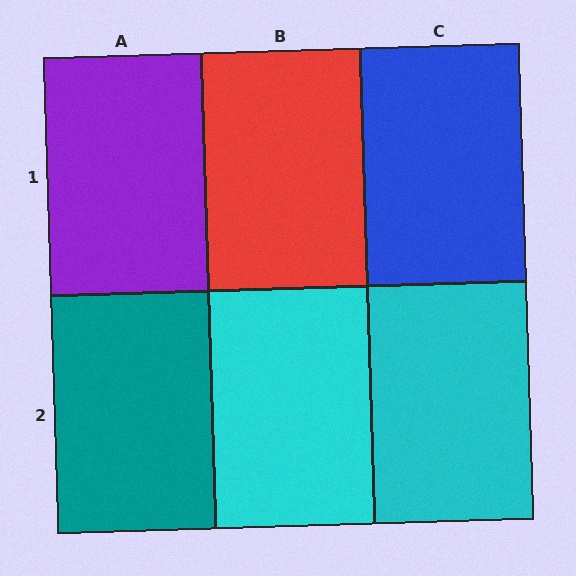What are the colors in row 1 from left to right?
Purple, red, blue.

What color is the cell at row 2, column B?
Cyan.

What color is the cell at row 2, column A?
Teal.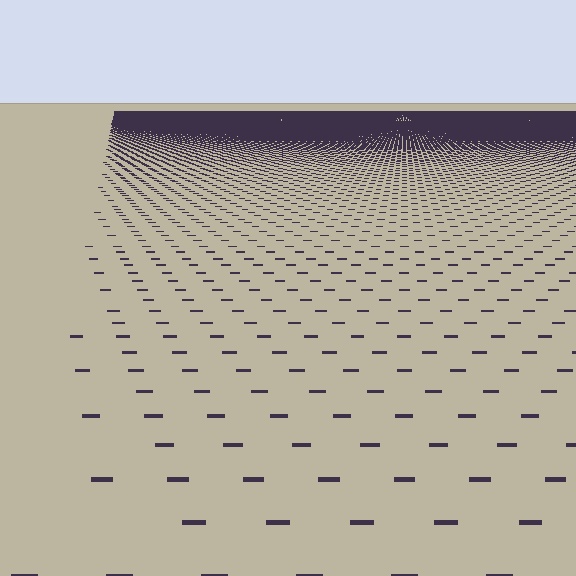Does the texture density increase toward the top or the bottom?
Density increases toward the top.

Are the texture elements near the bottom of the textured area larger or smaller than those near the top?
Larger. Near the bottom, elements are closer to the viewer and appear at a bigger on-screen size.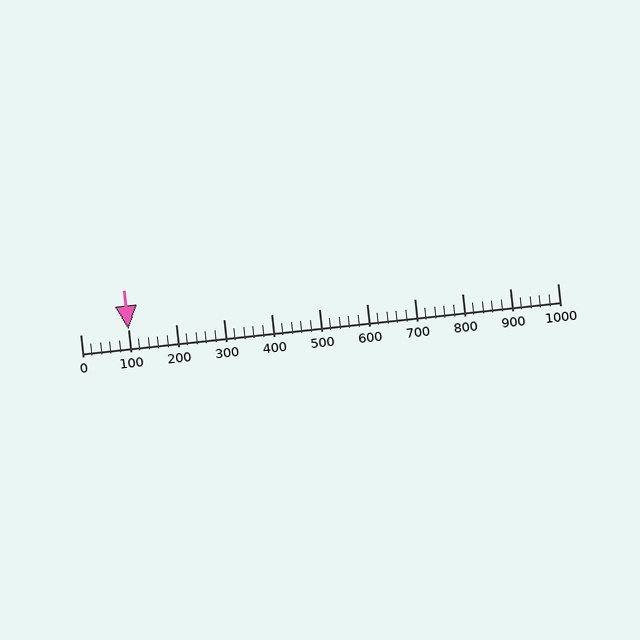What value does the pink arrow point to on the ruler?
The pink arrow points to approximately 100.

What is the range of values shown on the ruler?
The ruler shows values from 0 to 1000.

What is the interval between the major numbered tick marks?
The major tick marks are spaced 100 units apart.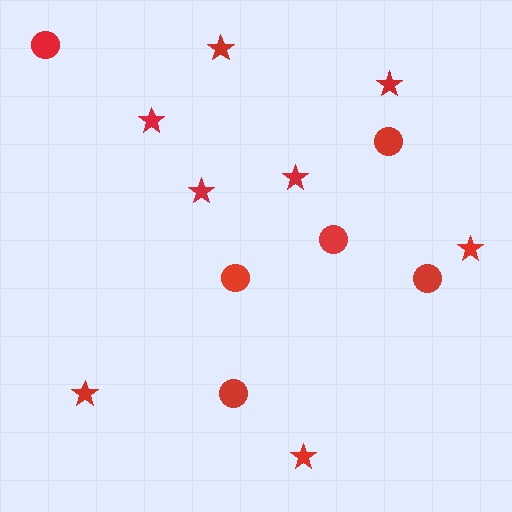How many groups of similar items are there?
There are 2 groups: one group of stars (8) and one group of circles (6).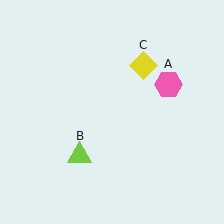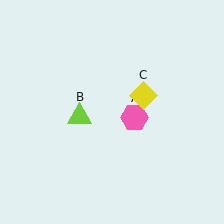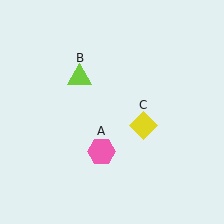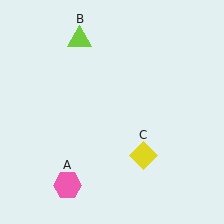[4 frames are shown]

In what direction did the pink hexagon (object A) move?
The pink hexagon (object A) moved down and to the left.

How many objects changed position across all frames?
3 objects changed position: pink hexagon (object A), lime triangle (object B), yellow diamond (object C).